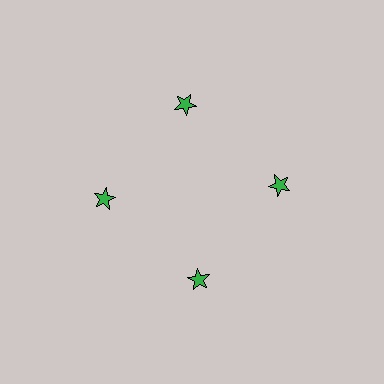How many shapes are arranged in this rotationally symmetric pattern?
There are 4 shapes, arranged in 4 groups of 1.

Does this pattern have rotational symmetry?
Yes, this pattern has 4-fold rotational symmetry. It looks the same after rotating 90 degrees around the center.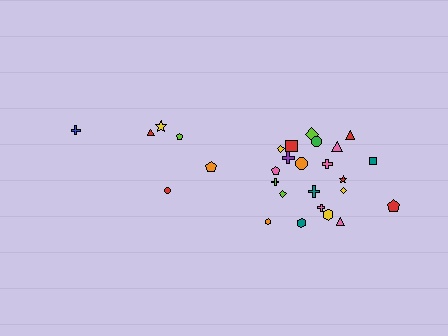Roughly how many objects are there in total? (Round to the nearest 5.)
Roughly 30 objects in total.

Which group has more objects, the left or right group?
The right group.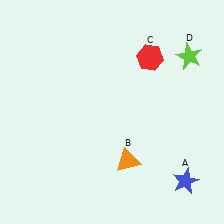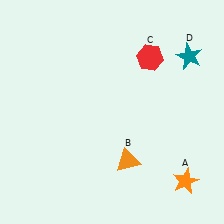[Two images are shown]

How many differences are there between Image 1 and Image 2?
There are 2 differences between the two images.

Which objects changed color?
A changed from blue to orange. D changed from lime to teal.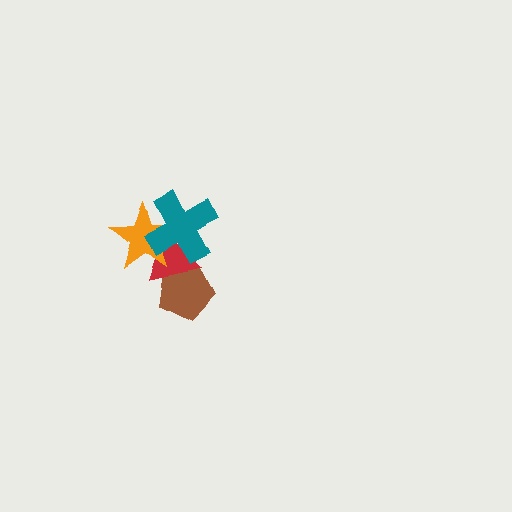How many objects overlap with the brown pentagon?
1 object overlaps with the brown pentagon.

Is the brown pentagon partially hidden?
Yes, it is partially covered by another shape.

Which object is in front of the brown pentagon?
The red triangle is in front of the brown pentagon.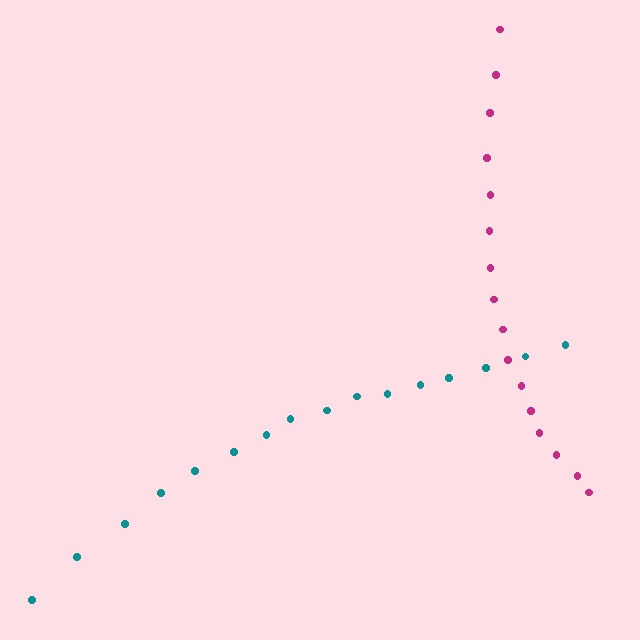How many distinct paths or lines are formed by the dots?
There are 2 distinct paths.